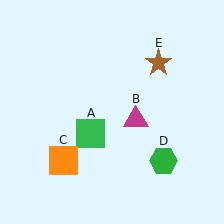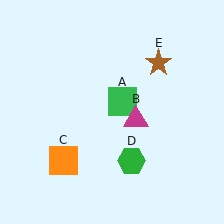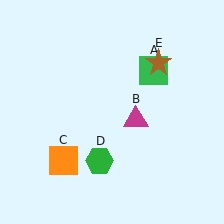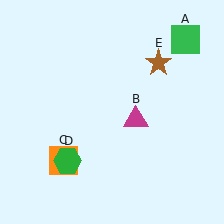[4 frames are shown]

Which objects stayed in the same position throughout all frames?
Magenta triangle (object B) and orange square (object C) and brown star (object E) remained stationary.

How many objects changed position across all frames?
2 objects changed position: green square (object A), green hexagon (object D).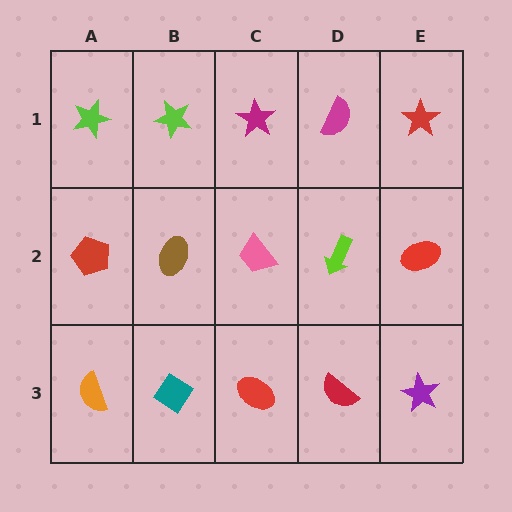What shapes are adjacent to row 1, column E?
A red ellipse (row 2, column E), a magenta semicircle (row 1, column D).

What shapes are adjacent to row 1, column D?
A lime arrow (row 2, column D), a magenta star (row 1, column C), a red star (row 1, column E).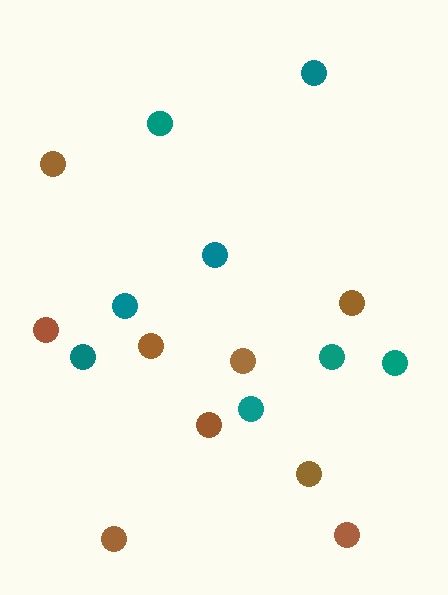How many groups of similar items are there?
There are 2 groups: one group of teal circles (8) and one group of brown circles (9).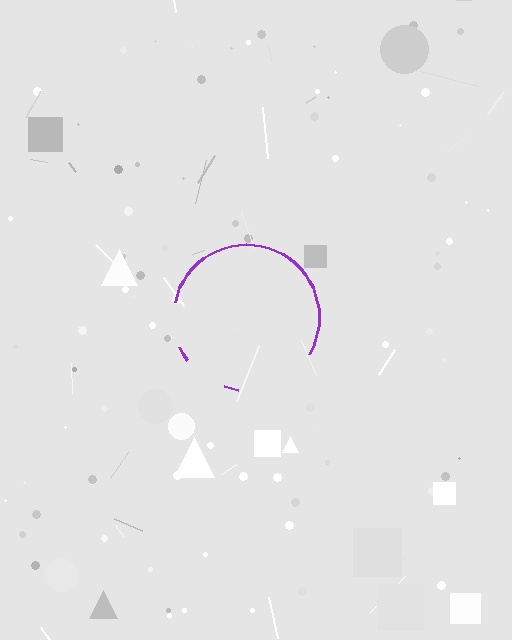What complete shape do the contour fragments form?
The contour fragments form a circle.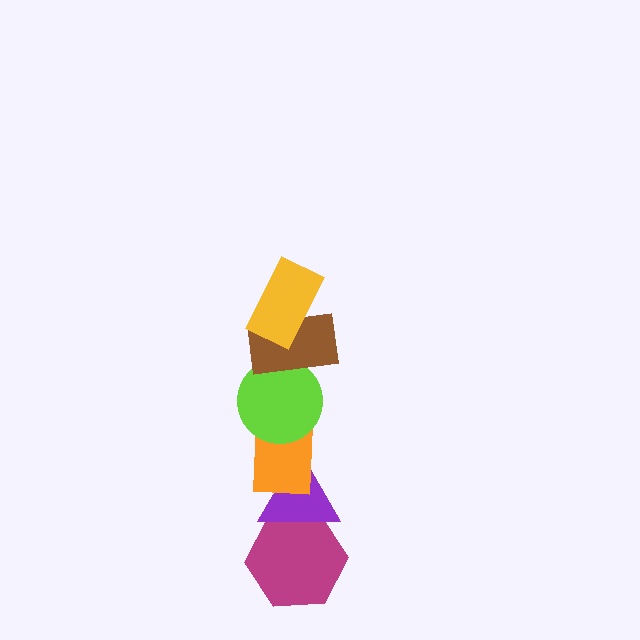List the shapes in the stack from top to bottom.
From top to bottom: the yellow rectangle, the brown rectangle, the lime circle, the orange rectangle, the purple triangle, the magenta hexagon.